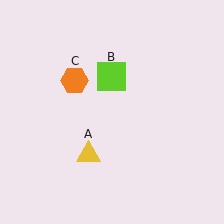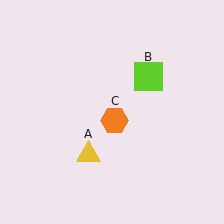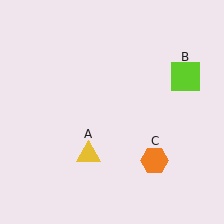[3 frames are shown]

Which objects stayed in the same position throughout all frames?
Yellow triangle (object A) remained stationary.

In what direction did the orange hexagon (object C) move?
The orange hexagon (object C) moved down and to the right.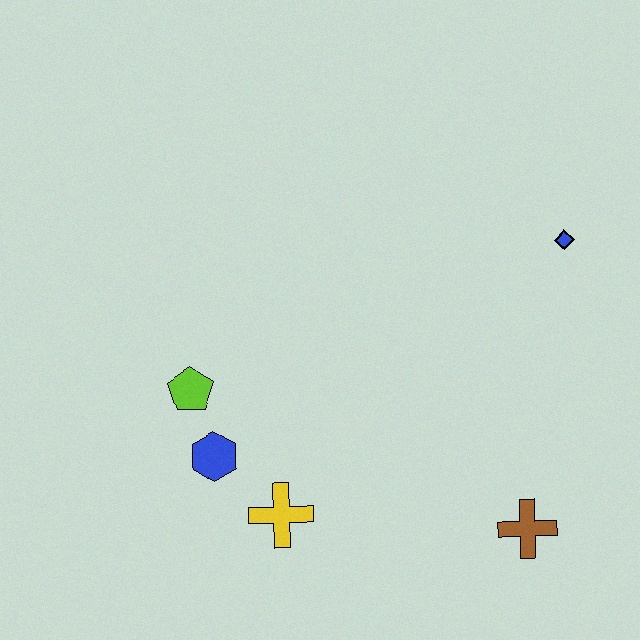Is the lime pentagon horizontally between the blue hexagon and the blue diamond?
No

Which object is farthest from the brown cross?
The lime pentagon is farthest from the brown cross.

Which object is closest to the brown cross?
The yellow cross is closest to the brown cross.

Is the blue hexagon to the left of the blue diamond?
Yes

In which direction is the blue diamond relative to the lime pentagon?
The blue diamond is to the right of the lime pentagon.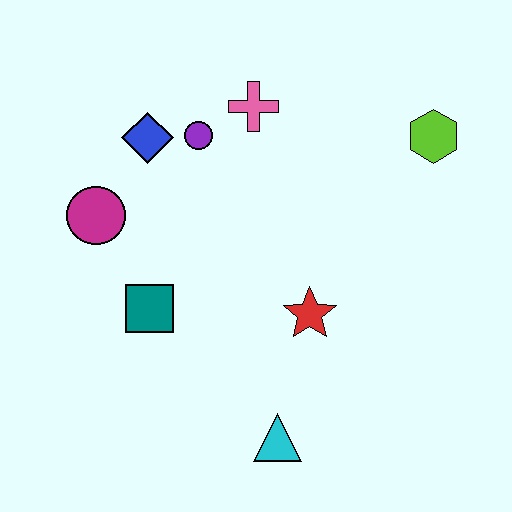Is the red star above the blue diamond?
No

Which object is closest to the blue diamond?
The purple circle is closest to the blue diamond.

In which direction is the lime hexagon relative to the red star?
The lime hexagon is above the red star.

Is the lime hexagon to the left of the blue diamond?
No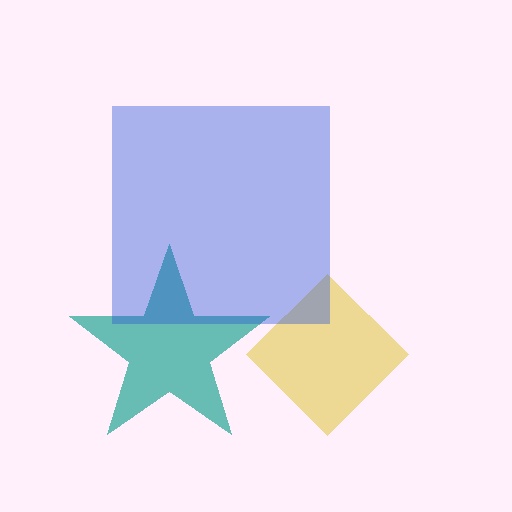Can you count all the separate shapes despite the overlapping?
Yes, there are 3 separate shapes.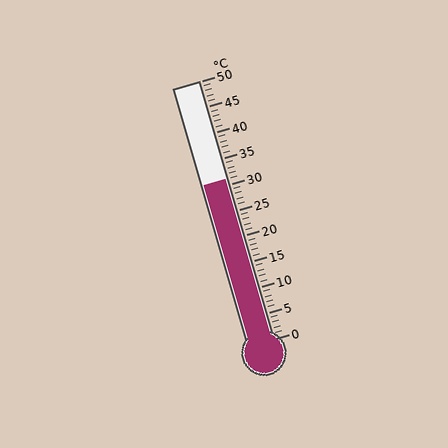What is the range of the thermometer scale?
The thermometer scale ranges from 0°C to 50°C.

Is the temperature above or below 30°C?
The temperature is above 30°C.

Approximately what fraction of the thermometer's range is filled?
The thermometer is filled to approximately 60% of its range.